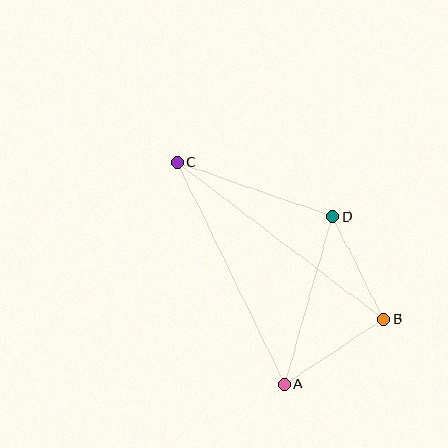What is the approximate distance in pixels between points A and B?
The distance between A and B is approximately 118 pixels.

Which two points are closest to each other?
Points B and D are closest to each other.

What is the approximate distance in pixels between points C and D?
The distance between C and D is approximately 165 pixels.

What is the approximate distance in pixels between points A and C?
The distance between A and C is approximately 247 pixels.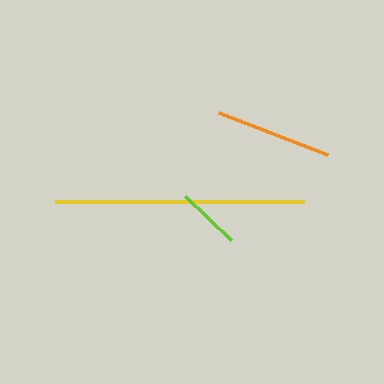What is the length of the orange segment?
The orange segment is approximately 116 pixels long.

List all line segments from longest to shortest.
From longest to shortest: yellow, orange, lime.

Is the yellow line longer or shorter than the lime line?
The yellow line is longer than the lime line.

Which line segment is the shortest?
The lime line is the shortest at approximately 65 pixels.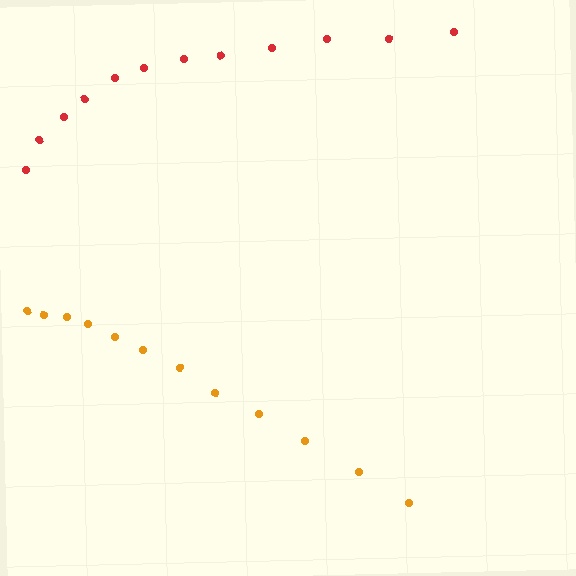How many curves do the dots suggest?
There are 2 distinct paths.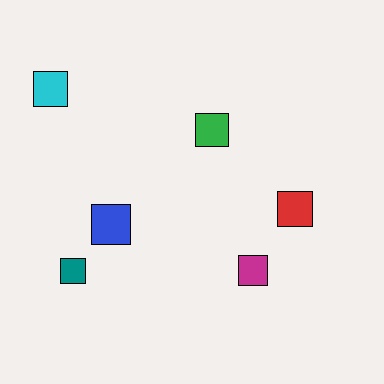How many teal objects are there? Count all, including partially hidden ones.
There is 1 teal object.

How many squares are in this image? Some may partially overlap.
There are 6 squares.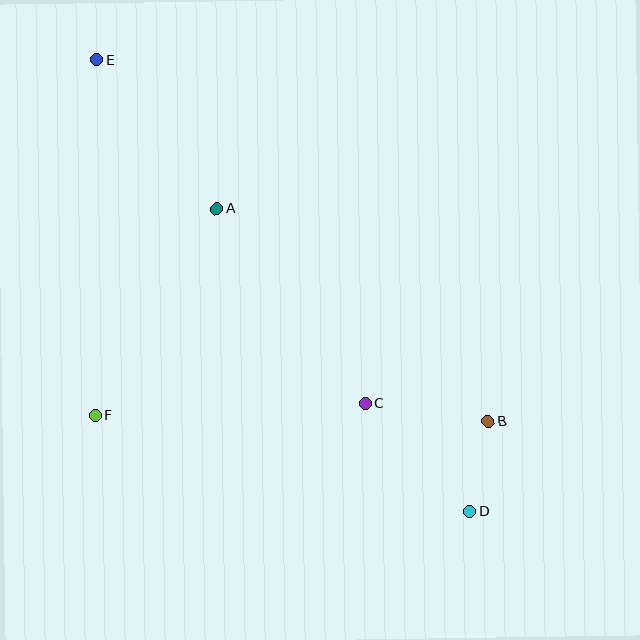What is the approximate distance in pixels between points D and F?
The distance between D and F is approximately 386 pixels.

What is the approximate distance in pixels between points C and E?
The distance between C and E is approximately 436 pixels.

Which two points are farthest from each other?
Points D and E are farthest from each other.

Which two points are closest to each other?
Points B and D are closest to each other.